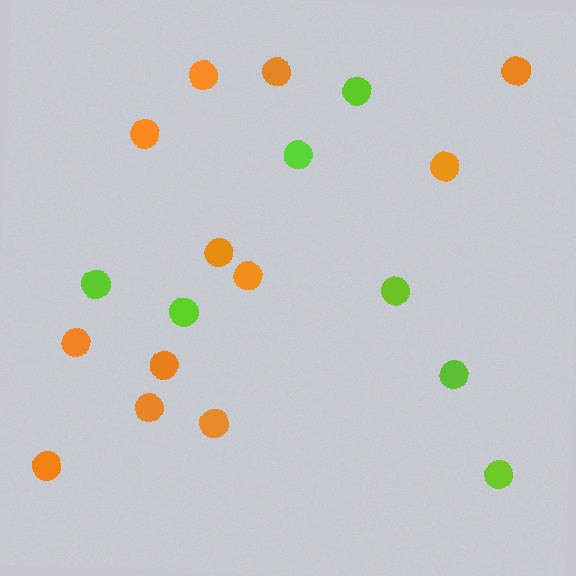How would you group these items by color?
There are 2 groups: one group of orange circles (12) and one group of lime circles (7).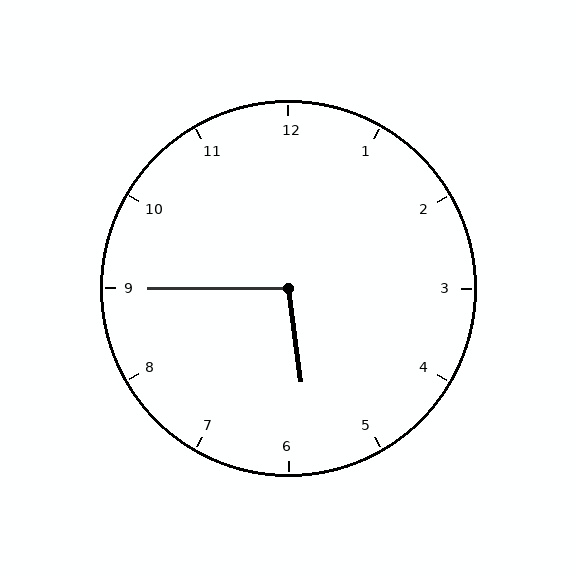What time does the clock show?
5:45.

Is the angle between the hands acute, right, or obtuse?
It is obtuse.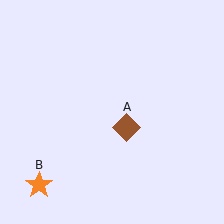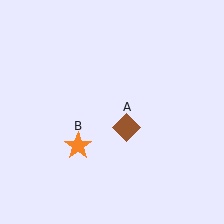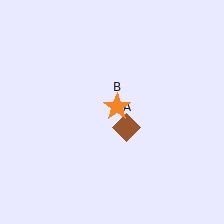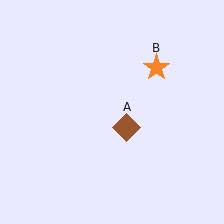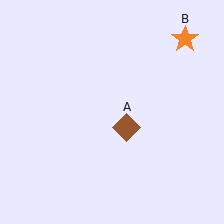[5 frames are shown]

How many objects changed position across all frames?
1 object changed position: orange star (object B).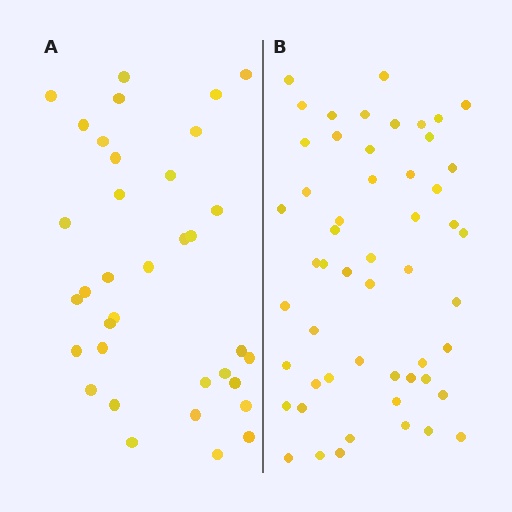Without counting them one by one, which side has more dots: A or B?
Region B (the right region) has more dots.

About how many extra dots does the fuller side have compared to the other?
Region B has approximately 20 more dots than region A.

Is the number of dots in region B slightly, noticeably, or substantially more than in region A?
Region B has substantially more. The ratio is roughly 1.5 to 1.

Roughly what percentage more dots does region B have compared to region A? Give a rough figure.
About 50% more.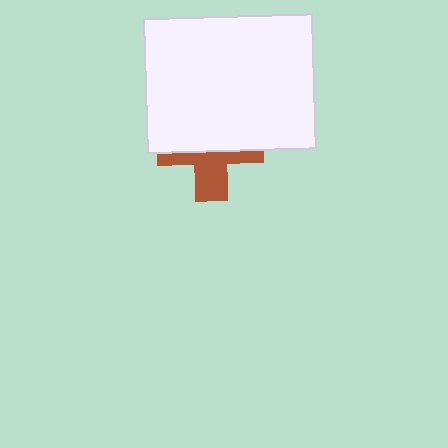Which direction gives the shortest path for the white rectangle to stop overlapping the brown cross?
Moving up gives the shortest separation.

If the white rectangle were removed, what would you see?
You would see the complete brown cross.